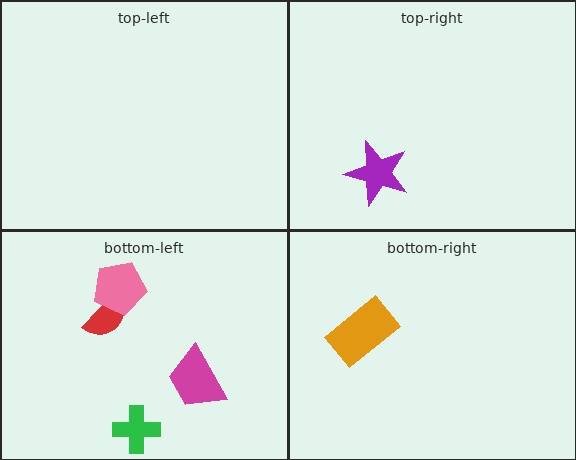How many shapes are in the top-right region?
1.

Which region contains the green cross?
The bottom-left region.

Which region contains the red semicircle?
The bottom-left region.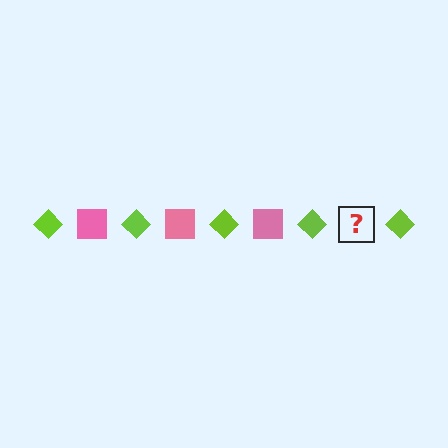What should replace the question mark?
The question mark should be replaced with a pink square.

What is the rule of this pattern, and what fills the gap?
The rule is that the pattern alternates between lime diamond and pink square. The gap should be filled with a pink square.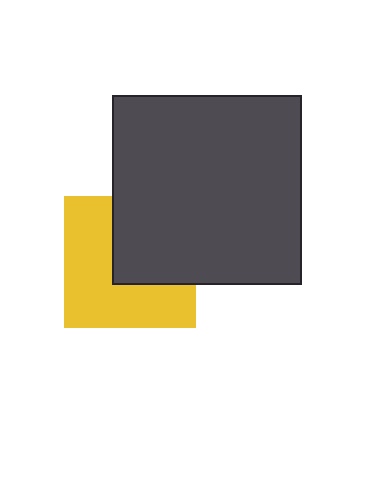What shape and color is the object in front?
The object in front is a dark gray square.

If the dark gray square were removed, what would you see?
You would see the complete yellow square.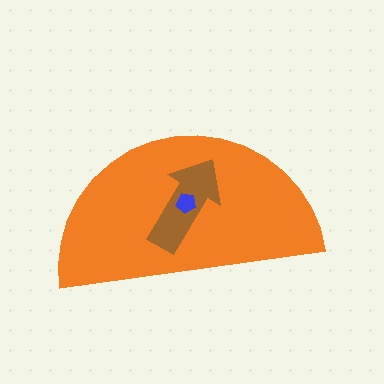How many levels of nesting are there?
3.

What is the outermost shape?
The orange semicircle.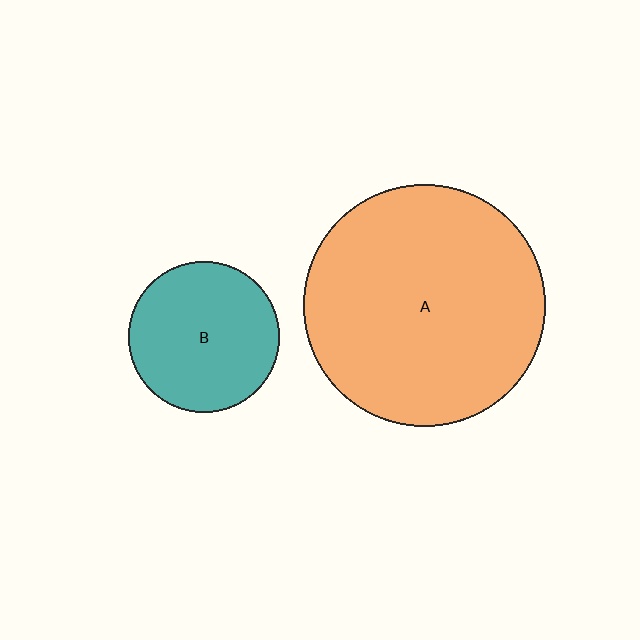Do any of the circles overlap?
No, none of the circles overlap.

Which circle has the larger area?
Circle A (orange).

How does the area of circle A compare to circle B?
Approximately 2.6 times.